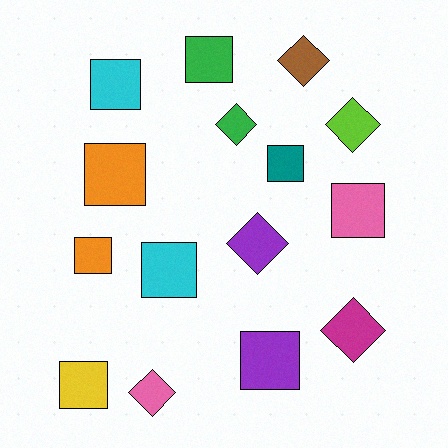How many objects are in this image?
There are 15 objects.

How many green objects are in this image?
There are 2 green objects.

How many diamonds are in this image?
There are 6 diamonds.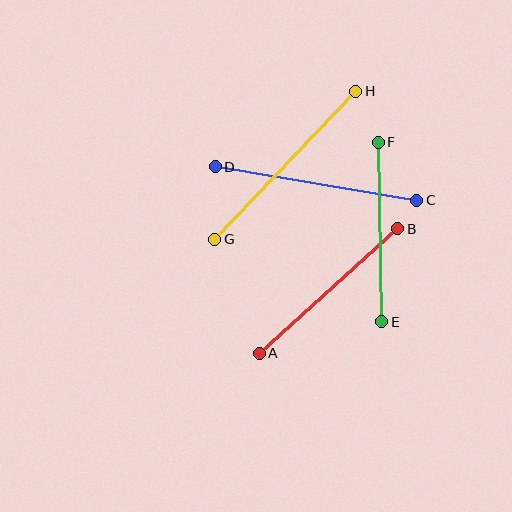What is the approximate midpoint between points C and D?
The midpoint is at approximately (316, 183) pixels.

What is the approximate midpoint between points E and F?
The midpoint is at approximately (380, 232) pixels.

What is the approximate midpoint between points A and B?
The midpoint is at approximately (328, 291) pixels.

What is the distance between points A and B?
The distance is approximately 186 pixels.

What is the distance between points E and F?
The distance is approximately 180 pixels.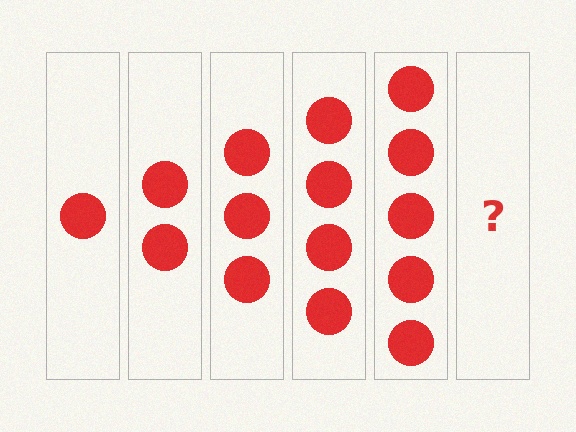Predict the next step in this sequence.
The next step is 6 circles.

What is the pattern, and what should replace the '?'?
The pattern is that each step adds one more circle. The '?' should be 6 circles.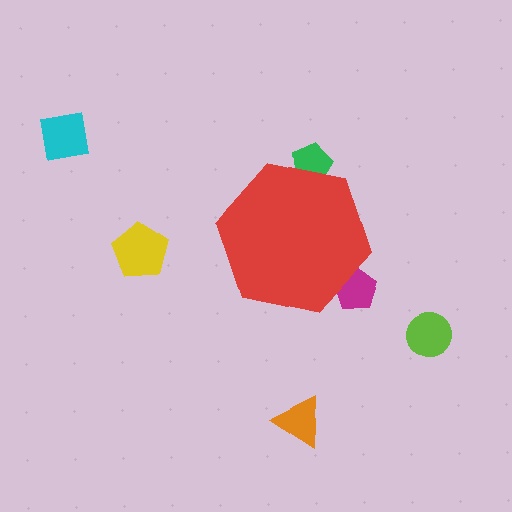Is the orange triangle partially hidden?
No, the orange triangle is fully visible.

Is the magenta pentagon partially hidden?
Yes, the magenta pentagon is partially hidden behind the red hexagon.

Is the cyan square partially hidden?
No, the cyan square is fully visible.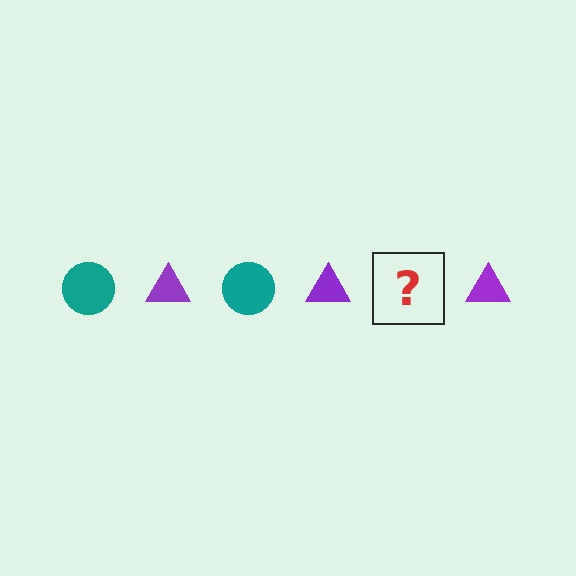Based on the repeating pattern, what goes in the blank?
The blank should be a teal circle.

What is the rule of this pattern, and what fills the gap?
The rule is that the pattern alternates between teal circle and purple triangle. The gap should be filled with a teal circle.